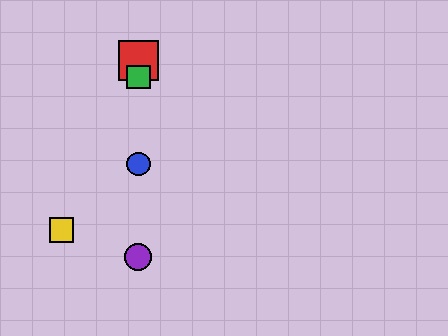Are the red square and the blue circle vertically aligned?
Yes, both are at x≈138.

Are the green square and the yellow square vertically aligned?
No, the green square is at x≈138 and the yellow square is at x≈61.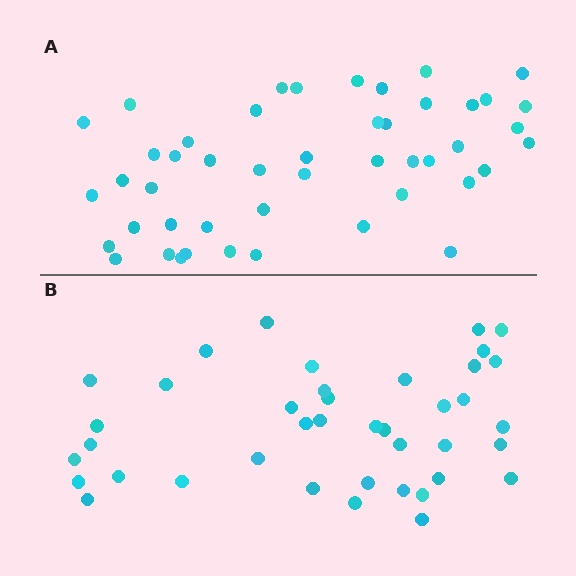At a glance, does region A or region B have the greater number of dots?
Region A (the top region) has more dots.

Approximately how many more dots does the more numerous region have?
Region A has roughly 8 or so more dots than region B.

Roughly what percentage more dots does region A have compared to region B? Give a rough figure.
About 20% more.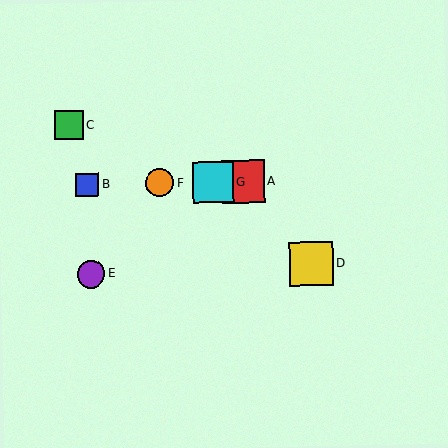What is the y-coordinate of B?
Object B is at y≈184.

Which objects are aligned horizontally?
Objects A, B, F, G are aligned horizontally.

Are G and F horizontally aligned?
Yes, both are at y≈182.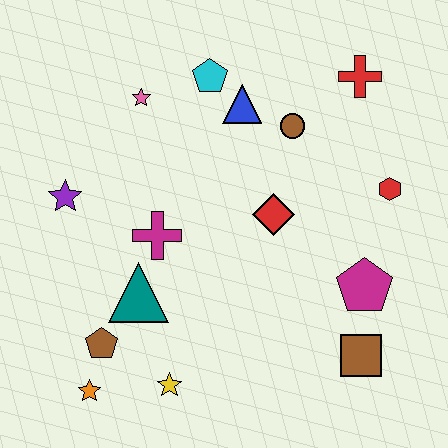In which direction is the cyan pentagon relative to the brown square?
The cyan pentagon is above the brown square.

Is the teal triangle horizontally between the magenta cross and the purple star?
Yes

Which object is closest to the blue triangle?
The cyan pentagon is closest to the blue triangle.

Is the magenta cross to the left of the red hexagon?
Yes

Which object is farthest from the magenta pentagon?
The purple star is farthest from the magenta pentagon.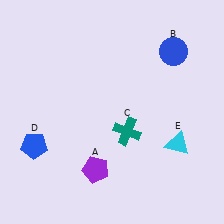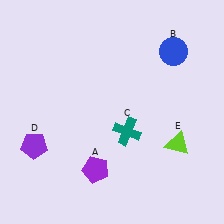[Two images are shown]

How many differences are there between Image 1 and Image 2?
There are 2 differences between the two images.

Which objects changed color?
D changed from blue to purple. E changed from cyan to lime.